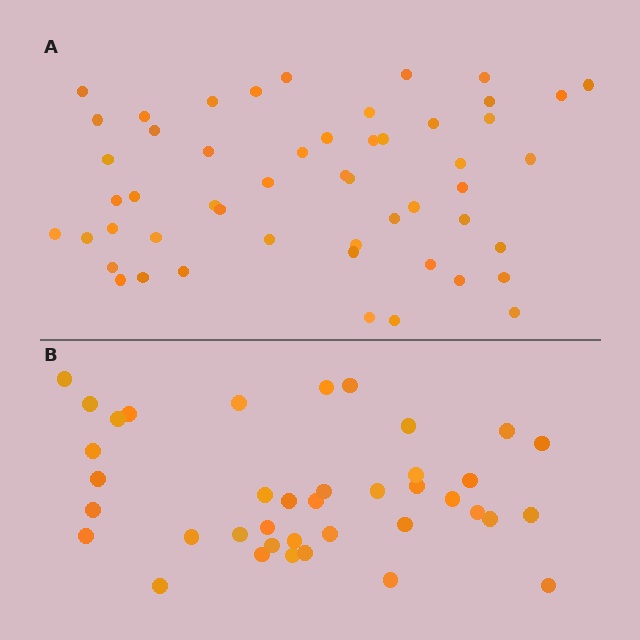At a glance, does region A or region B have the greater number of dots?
Region A (the top region) has more dots.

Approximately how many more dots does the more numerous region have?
Region A has approximately 15 more dots than region B.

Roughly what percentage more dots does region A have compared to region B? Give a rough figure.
About 35% more.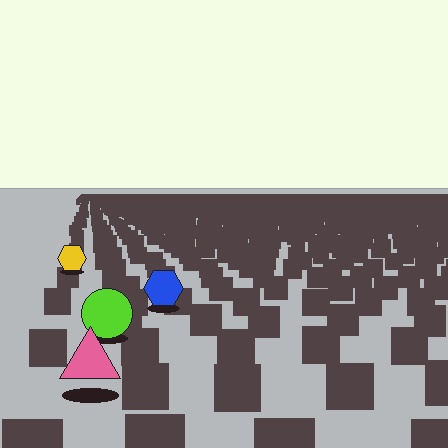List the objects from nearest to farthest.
From nearest to farthest: the pink triangle, the lime circle, the blue hexagon, the yellow hexagon.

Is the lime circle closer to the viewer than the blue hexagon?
Yes. The lime circle is closer — you can tell from the texture gradient: the ground texture is coarser near it.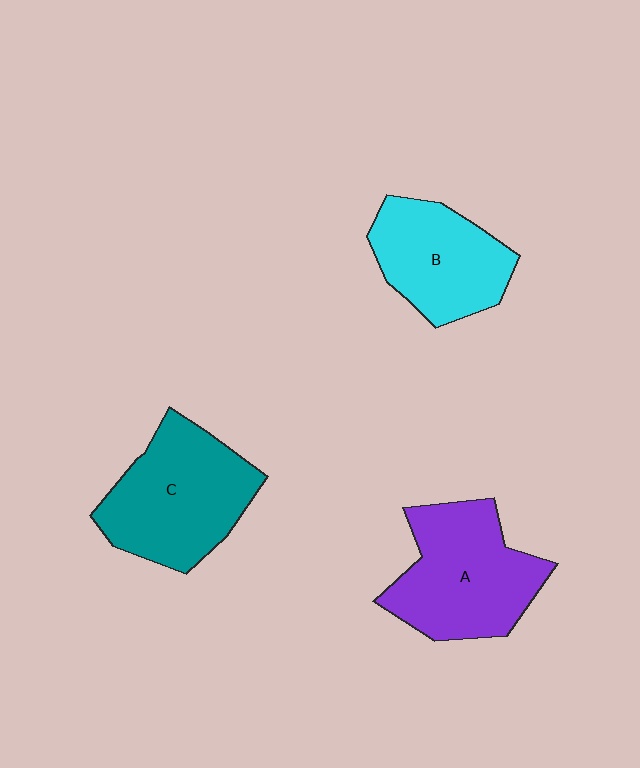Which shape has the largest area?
Shape C (teal).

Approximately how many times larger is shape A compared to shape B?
Approximately 1.2 times.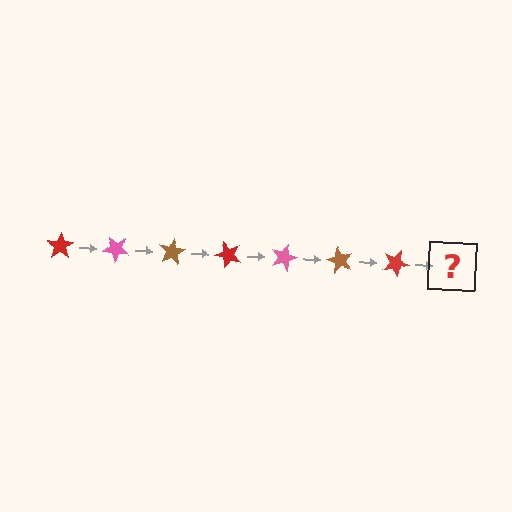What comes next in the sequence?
The next element should be a pink star, rotated 280 degrees from the start.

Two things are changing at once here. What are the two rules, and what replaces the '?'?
The two rules are that it rotates 40 degrees each step and the color cycles through red, pink, and brown. The '?' should be a pink star, rotated 280 degrees from the start.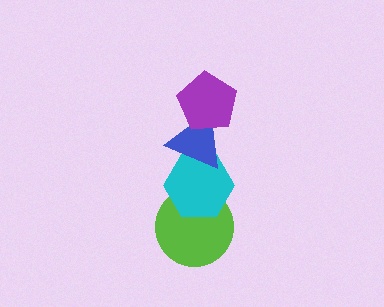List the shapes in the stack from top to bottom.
From top to bottom: the purple pentagon, the blue triangle, the cyan hexagon, the lime circle.